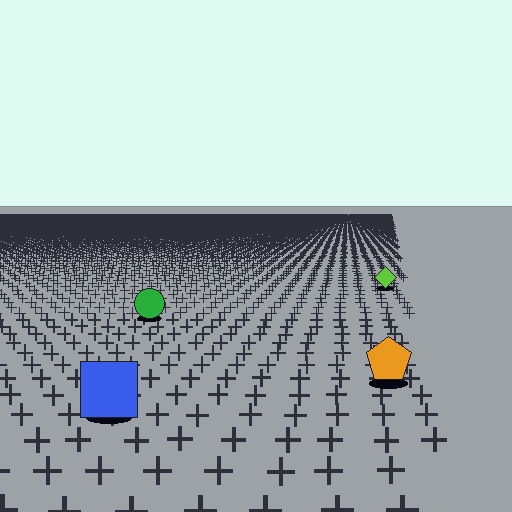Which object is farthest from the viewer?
The lime diamond is farthest from the viewer. It appears smaller and the ground texture around it is denser.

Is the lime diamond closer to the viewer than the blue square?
No. The blue square is closer — you can tell from the texture gradient: the ground texture is coarser near it.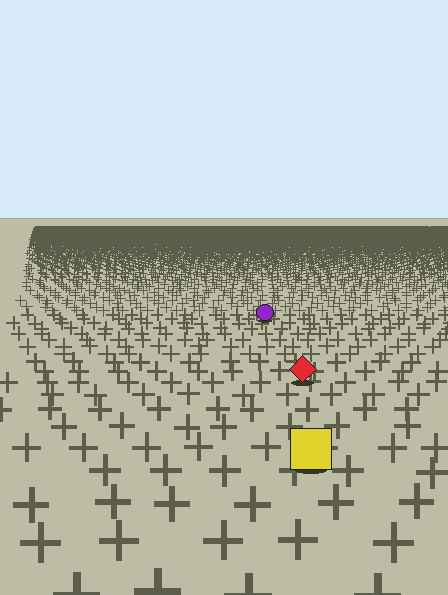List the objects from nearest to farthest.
From nearest to farthest: the yellow square, the red diamond, the purple circle.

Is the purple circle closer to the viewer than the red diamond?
No. The red diamond is closer — you can tell from the texture gradient: the ground texture is coarser near it.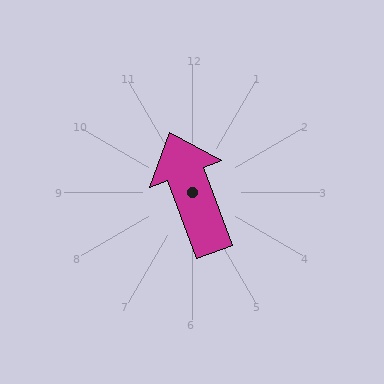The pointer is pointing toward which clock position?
Roughly 11 o'clock.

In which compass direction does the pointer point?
North.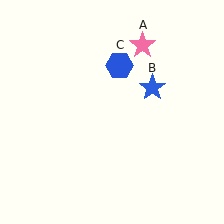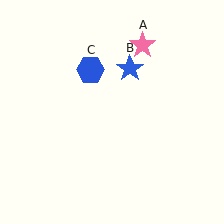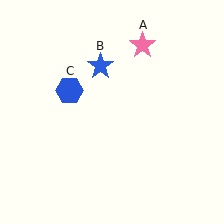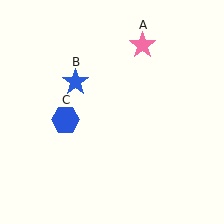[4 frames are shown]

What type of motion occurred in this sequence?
The blue star (object B), blue hexagon (object C) rotated counterclockwise around the center of the scene.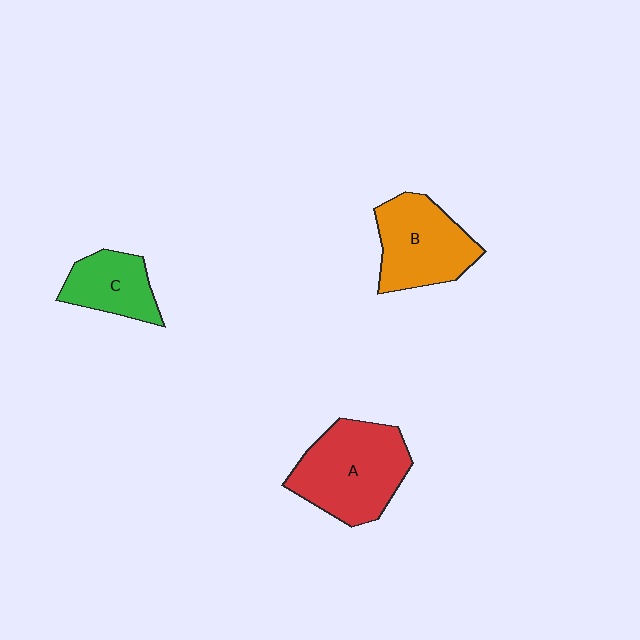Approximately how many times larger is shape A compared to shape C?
Approximately 1.8 times.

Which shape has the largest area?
Shape A (red).